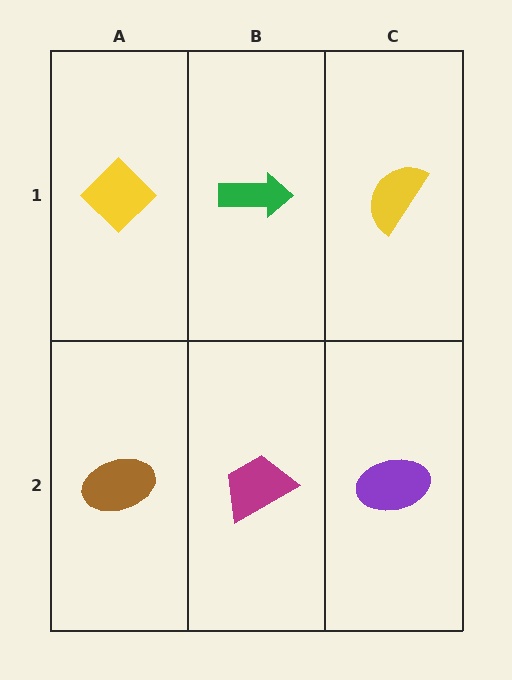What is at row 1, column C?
A yellow semicircle.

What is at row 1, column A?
A yellow diamond.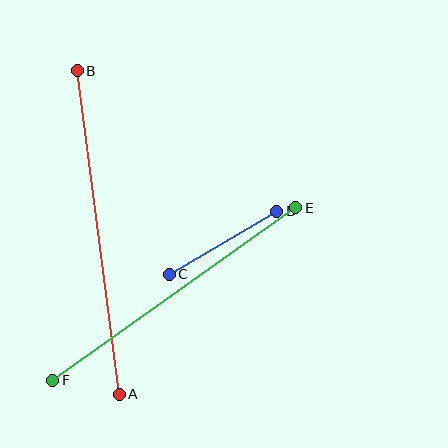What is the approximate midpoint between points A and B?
The midpoint is at approximately (98, 232) pixels.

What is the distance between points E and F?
The distance is approximately 298 pixels.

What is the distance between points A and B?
The distance is approximately 326 pixels.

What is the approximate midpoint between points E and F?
The midpoint is at approximately (174, 294) pixels.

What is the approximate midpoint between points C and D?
The midpoint is at approximately (223, 243) pixels.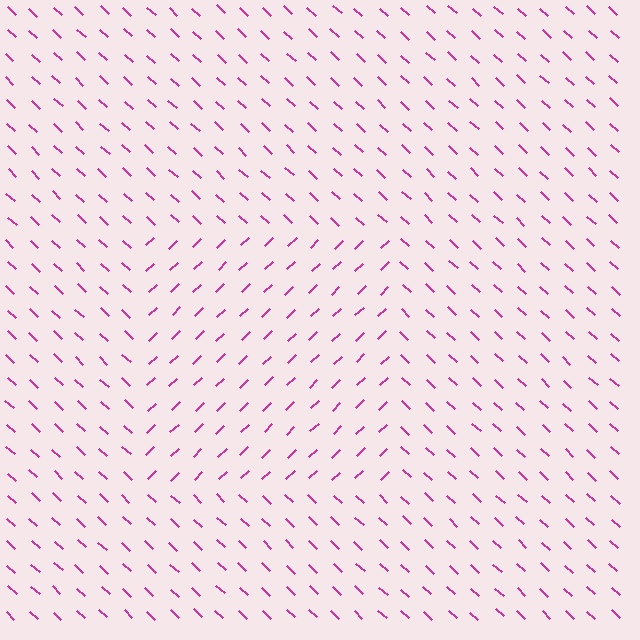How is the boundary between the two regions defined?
The boundary is defined purely by a change in line orientation (approximately 86 degrees difference). All lines are the same color and thickness.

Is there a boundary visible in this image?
Yes, there is a texture boundary formed by a change in line orientation.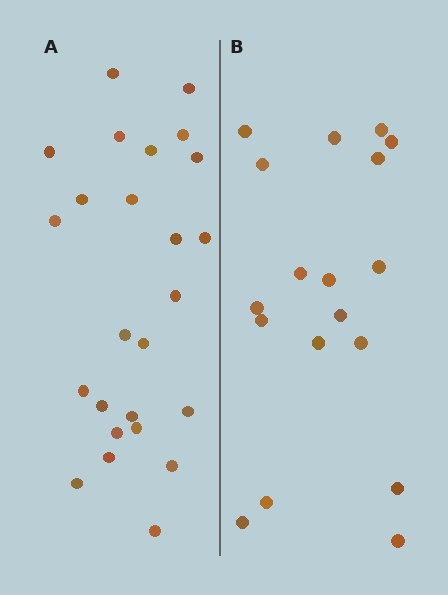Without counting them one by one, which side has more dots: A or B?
Region A (the left region) has more dots.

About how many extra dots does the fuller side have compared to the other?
Region A has roughly 8 or so more dots than region B.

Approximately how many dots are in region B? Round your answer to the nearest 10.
About 20 dots. (The exact count is 18, which rounds to 20.)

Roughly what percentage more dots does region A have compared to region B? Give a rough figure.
About 40% more.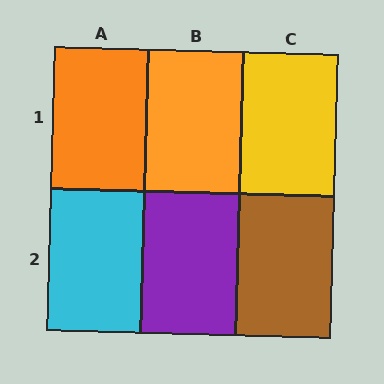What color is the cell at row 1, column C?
Yellow.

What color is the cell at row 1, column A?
Orange.